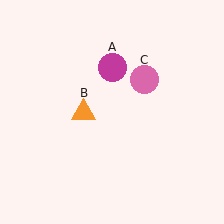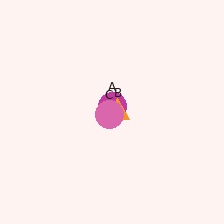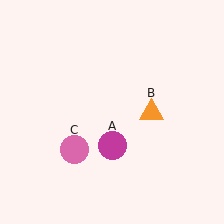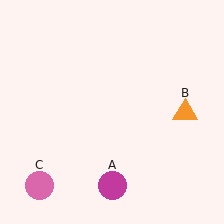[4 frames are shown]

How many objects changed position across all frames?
3 objects changed position: magenta circle (object A), orange triangle (object B), pink circle (object C).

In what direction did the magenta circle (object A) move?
The magenta circle (object A) moved down.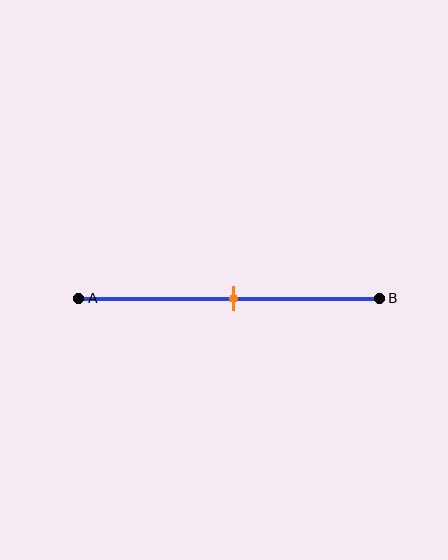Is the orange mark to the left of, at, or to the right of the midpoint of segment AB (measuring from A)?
The orange mark is approximately at the midpoint of segment AB.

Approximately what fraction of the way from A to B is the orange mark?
The orange mark is approximately 50% of the way from A to B.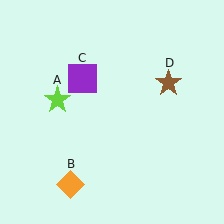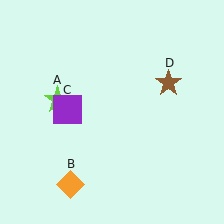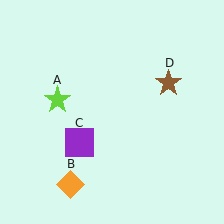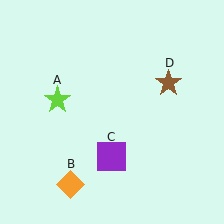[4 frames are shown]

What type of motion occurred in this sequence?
The purple square (object C) rotated counterclockwise around the center of the scene.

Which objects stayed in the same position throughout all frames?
Lime star (object A) and orange diamond (object B) and brown star (object D) remained stationary.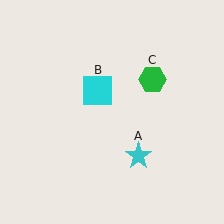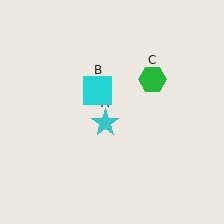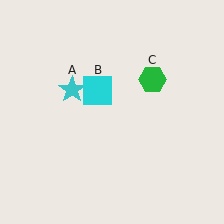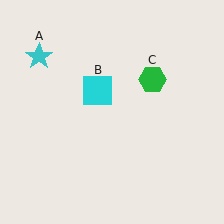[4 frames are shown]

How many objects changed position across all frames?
1 object changed position: cyan star (object A).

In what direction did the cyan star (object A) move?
The cyan star (object A) moved up and to the left.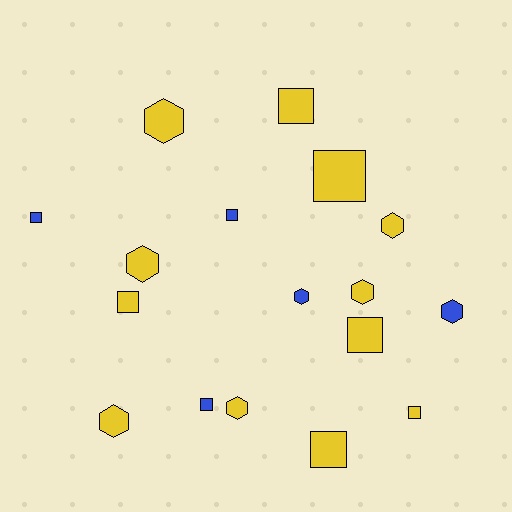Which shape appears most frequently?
Square, with 9 objects.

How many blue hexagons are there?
There are 2 blue hexagons.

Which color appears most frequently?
Yellow, with 12 objects.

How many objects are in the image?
There are 17 objects.